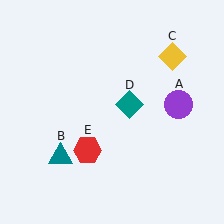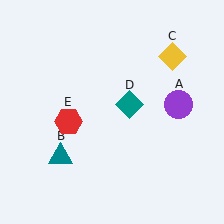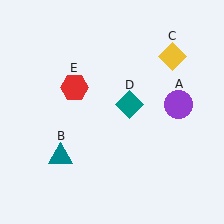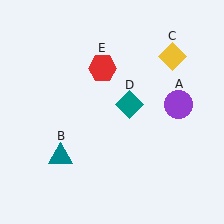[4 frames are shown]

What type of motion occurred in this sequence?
The red hexagon (object E) rotated clockwise around the center of the scene.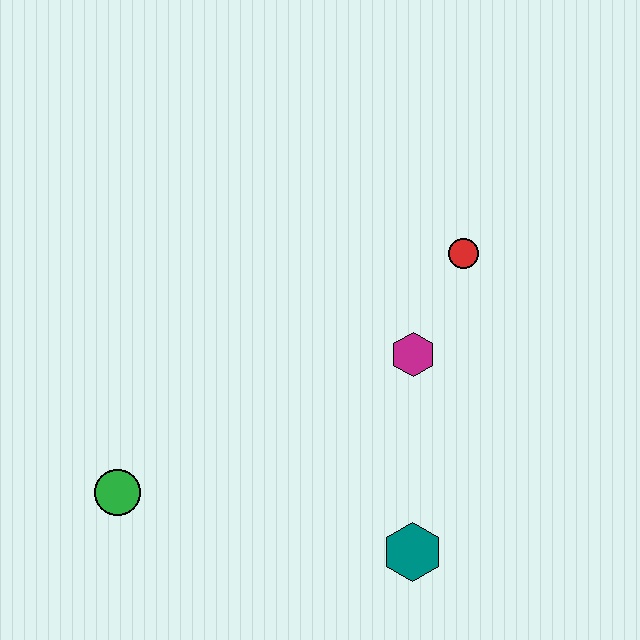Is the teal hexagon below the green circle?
Yes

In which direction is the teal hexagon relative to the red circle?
The teal hexagon is below the red circle.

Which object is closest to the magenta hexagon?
The red circle is closest to the magenta hexagon.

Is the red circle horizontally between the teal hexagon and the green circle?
No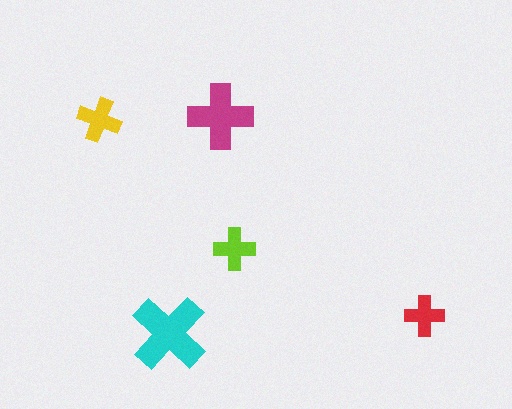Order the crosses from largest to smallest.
the cyan one, the magenta one, the yellow one, the lime one, the red one.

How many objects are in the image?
There are 5 objects in the image.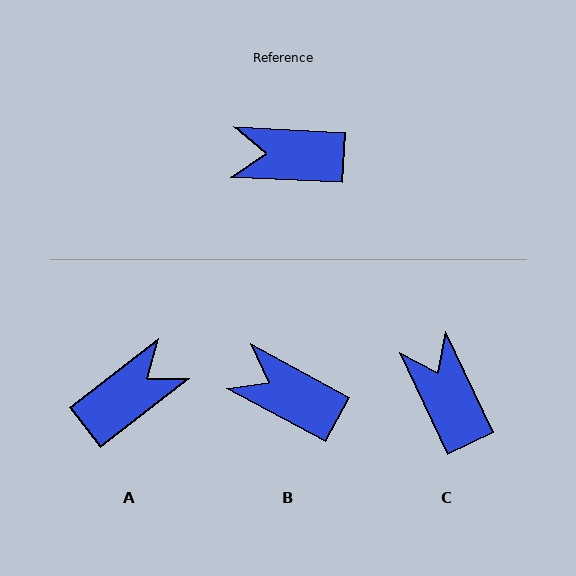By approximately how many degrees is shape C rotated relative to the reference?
Approximately 62 degrees clockwise.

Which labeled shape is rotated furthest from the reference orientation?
A, about 139 degrees away.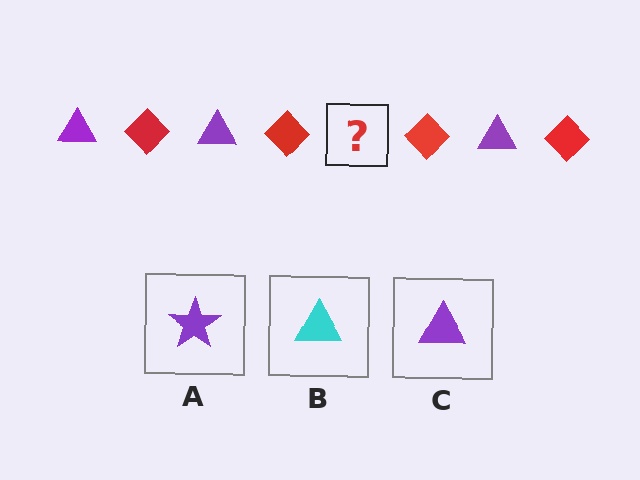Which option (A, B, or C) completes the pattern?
C.